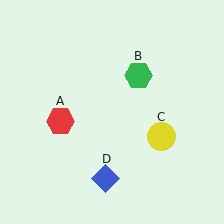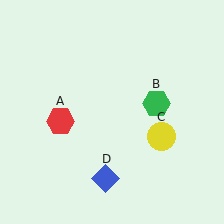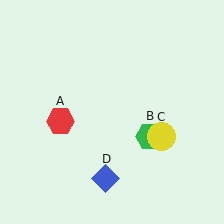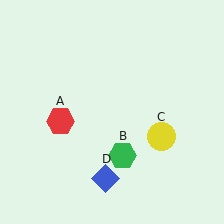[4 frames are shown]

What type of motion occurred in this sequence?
The green hexagon (object B) rotated clockwise around the center of the scene.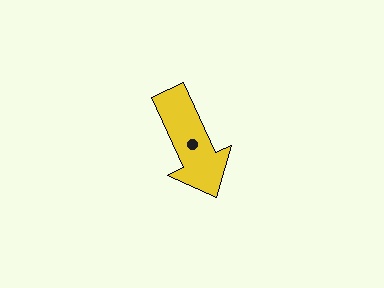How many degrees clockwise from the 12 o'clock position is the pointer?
Approximately 155 degrees.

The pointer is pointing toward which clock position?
Roughly 5 o'clock.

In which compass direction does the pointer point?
Southeast.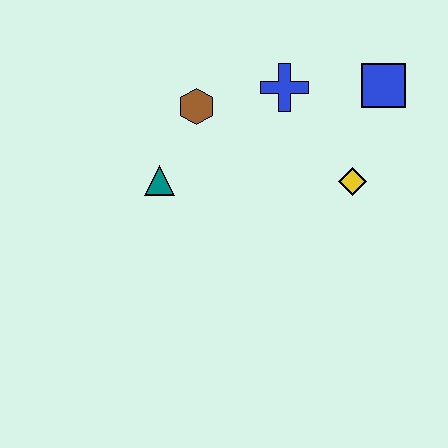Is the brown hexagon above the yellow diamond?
Yes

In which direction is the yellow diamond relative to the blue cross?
The yellow diamond is below the blue cross.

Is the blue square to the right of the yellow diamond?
Yes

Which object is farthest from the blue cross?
The teal triangle is farthest from the blue cross.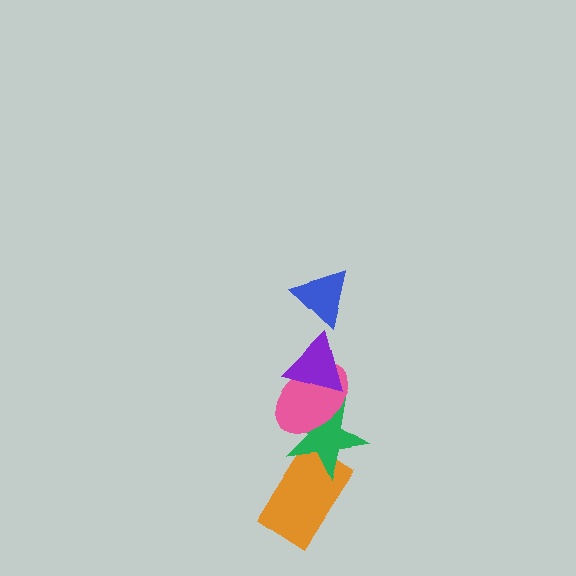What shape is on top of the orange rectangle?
The green star is on top of the orange rectangle.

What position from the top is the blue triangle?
The blue triangle is 1st from the top.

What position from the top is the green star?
The green star is 4th from the top.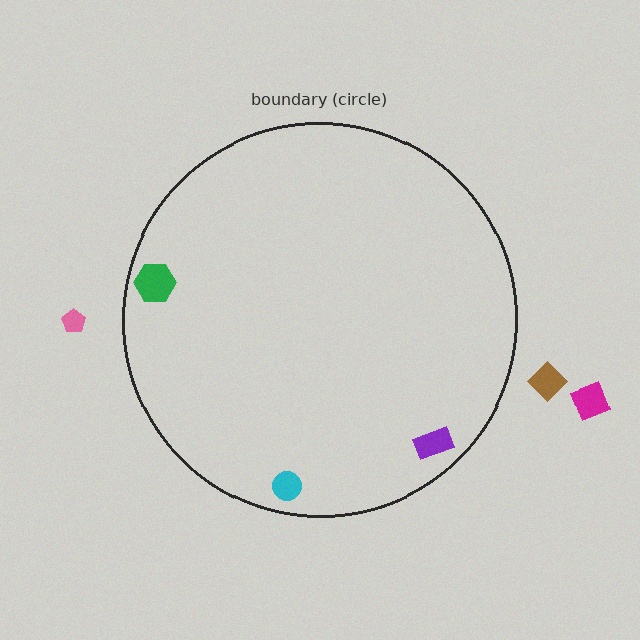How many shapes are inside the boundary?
3 inside, 3 outside.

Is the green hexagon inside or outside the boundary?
Inside.